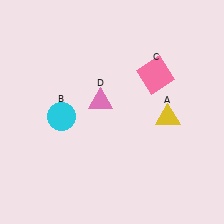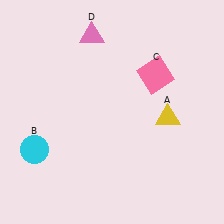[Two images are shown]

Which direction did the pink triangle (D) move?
The pink triangle (D) moved up.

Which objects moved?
The objects that moved are: the cyan circle (B), the pink triangle (D).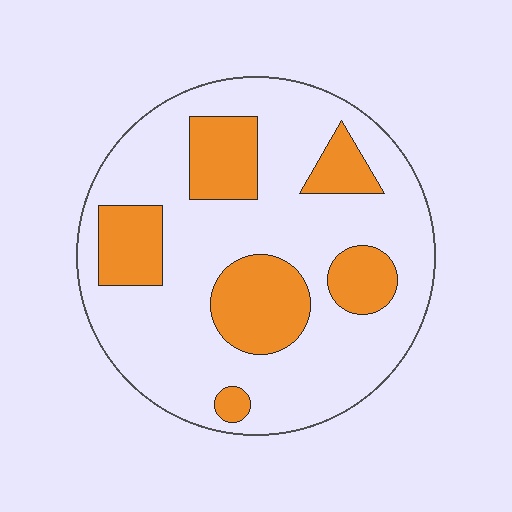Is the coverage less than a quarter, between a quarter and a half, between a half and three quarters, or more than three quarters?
Between a quarter and a half.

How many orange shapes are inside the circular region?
6.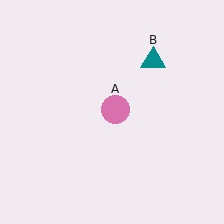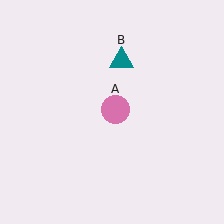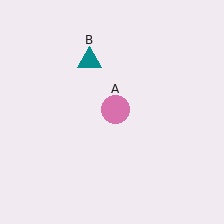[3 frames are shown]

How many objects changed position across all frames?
1 object changed position: teal triangle (object B).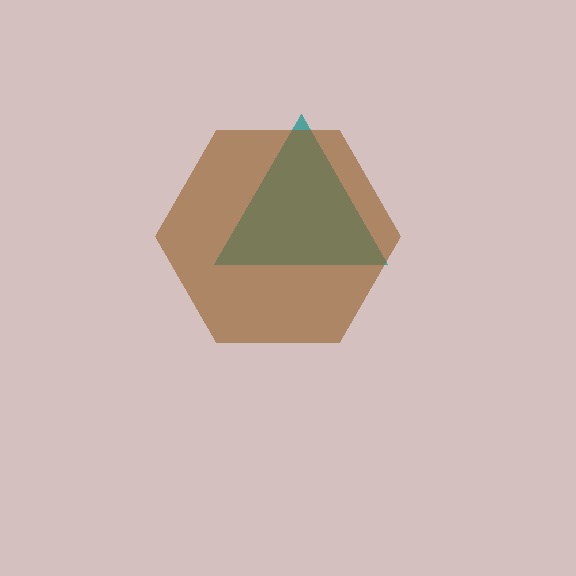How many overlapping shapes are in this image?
There are 2 overlapping shapes in the image.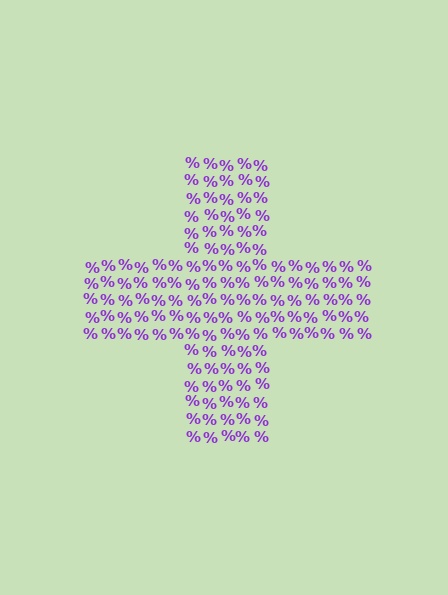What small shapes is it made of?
It is made of small percent signs.